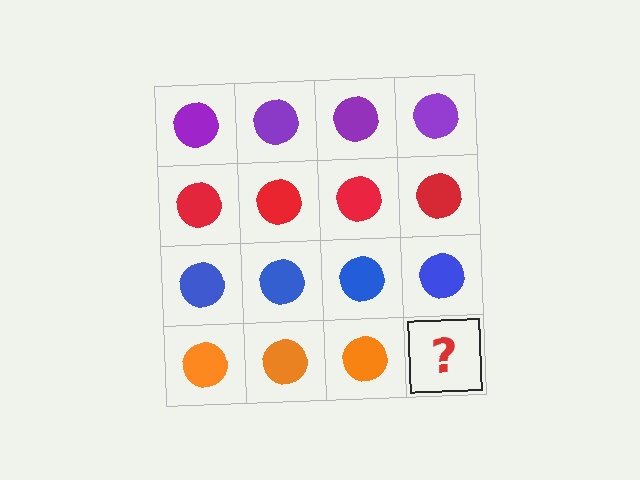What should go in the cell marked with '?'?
The missing cell should contain an orange circle.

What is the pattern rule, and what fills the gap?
The rule is that each row has a consistent color. The gap should be filled with an orange circle.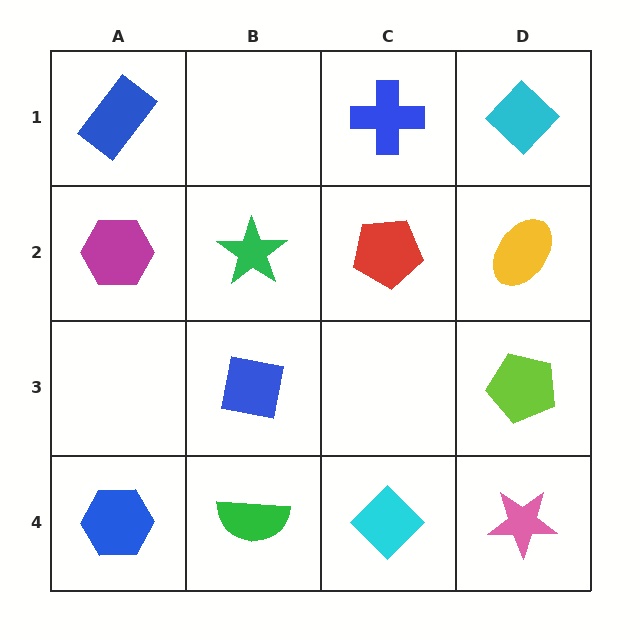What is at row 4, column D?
A pink star.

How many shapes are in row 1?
3 shapes.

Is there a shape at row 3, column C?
No, that cell is empty.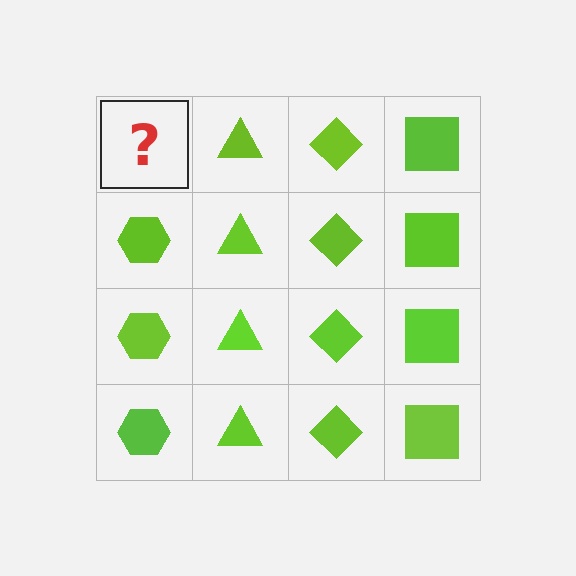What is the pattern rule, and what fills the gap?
The rule is that each column has a consistent shape. The gap should be filled with a lime hexagon.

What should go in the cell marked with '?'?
The missing cell should contain a lime hexagon.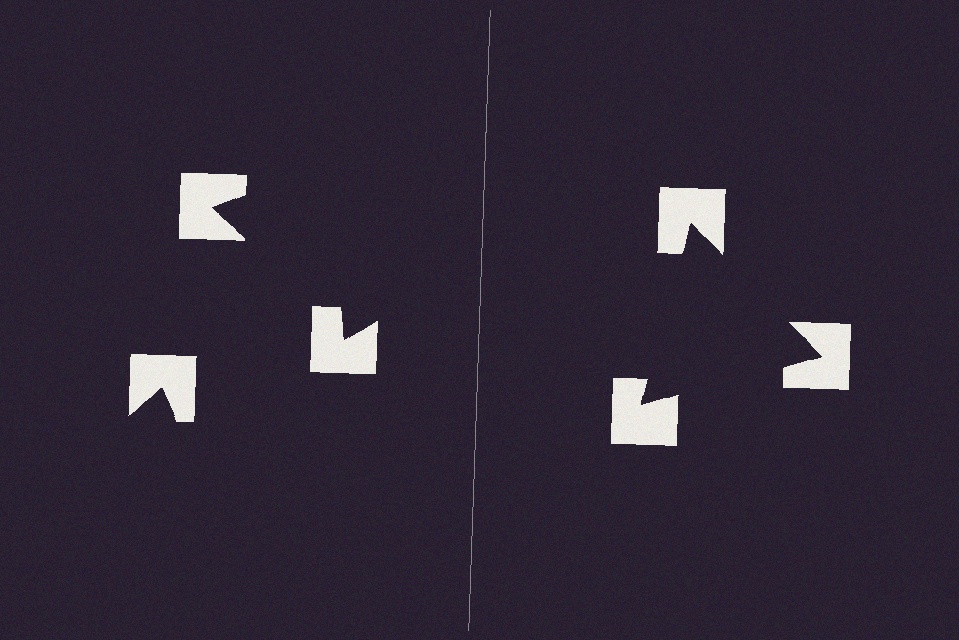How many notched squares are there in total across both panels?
6 — 3 on each side.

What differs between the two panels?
The notched squares are positioned identically on both sides; only the wedge orientations differ. On the right they align to a triangle; on the left they are misaligned.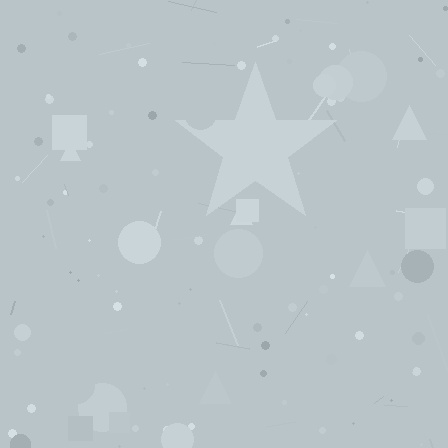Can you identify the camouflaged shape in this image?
The camouflaged shape is a star.